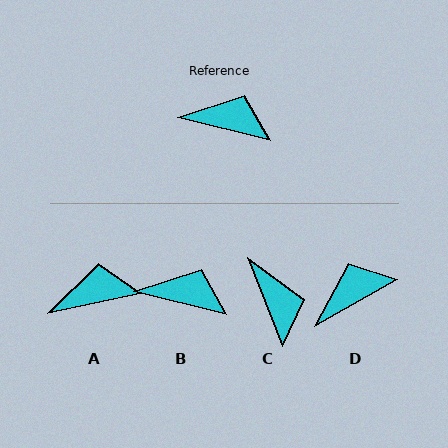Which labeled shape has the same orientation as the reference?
B.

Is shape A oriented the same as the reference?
No, it is off by about 26 degrees.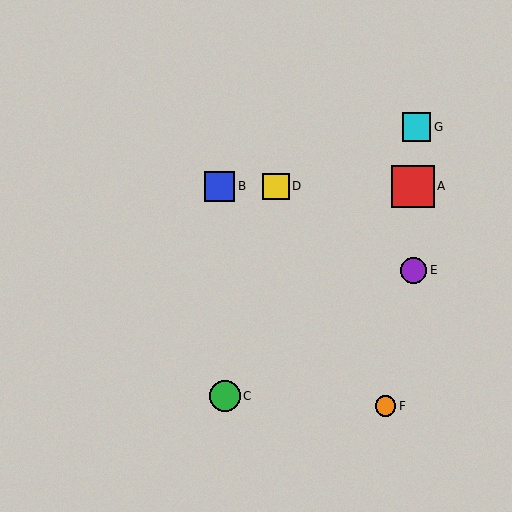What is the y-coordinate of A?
Object A is at y≈186.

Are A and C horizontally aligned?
No, A is at y≈186 and C is at y≈396.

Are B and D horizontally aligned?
Yes, both are at y≈186.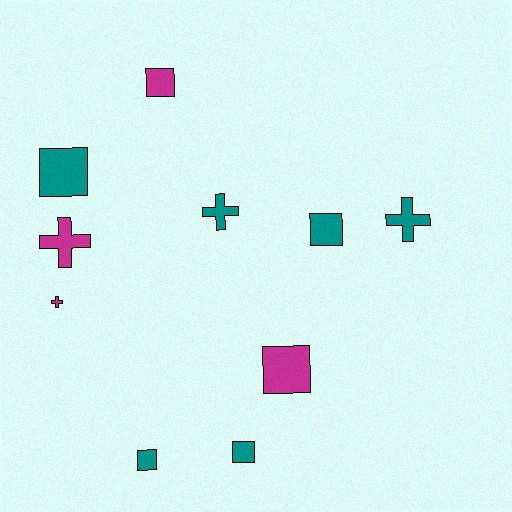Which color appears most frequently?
Teal, with 6 objects.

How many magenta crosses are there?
There are 2 magenta crosses.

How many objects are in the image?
There are 10 objects.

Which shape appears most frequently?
Square, with 6 objects.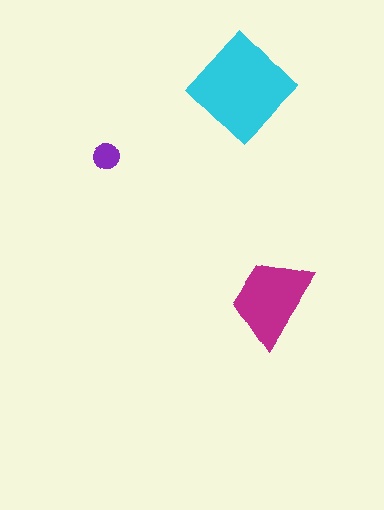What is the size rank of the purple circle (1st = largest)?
3rd.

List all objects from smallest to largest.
The purple circle, the magenta trapezoid, the cyan diamond.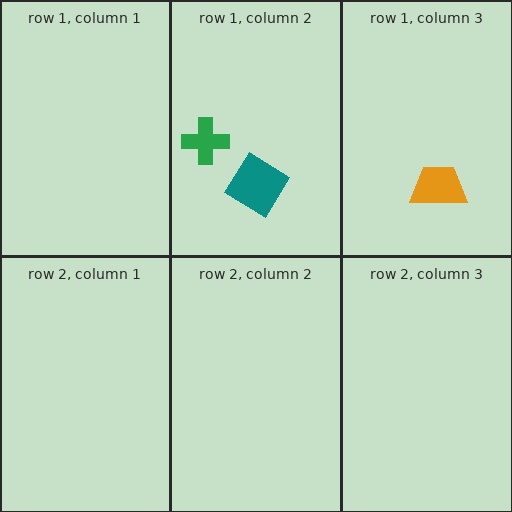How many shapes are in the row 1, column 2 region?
2.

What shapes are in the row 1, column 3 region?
The orange trapezoid.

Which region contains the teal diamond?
The row 1, column 2 region.